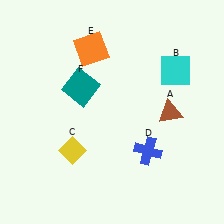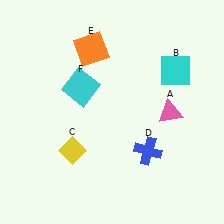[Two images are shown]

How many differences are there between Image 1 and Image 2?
There are 2 differences between the two images.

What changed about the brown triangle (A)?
In Image 1, A is brown. In Image 2, it changed to pink.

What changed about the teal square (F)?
In Image 1, F is teal. In Image 2, it changed to cyan.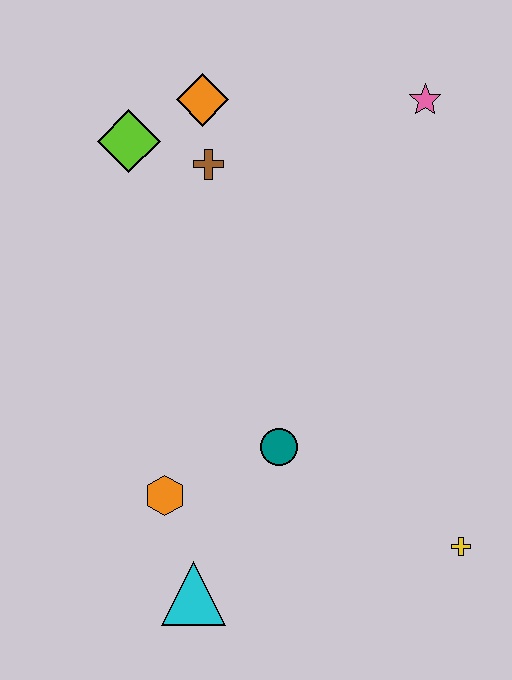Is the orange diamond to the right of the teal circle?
No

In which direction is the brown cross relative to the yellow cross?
The brown cross is above the yellow cross.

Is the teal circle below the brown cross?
Yes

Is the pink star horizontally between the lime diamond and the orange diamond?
No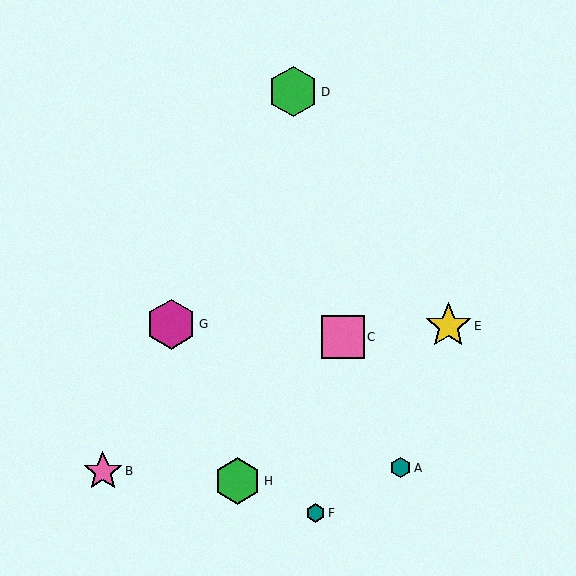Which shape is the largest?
The green hexagon (labeled D) is the largest.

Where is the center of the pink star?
The center of the pink star is at (103, 471).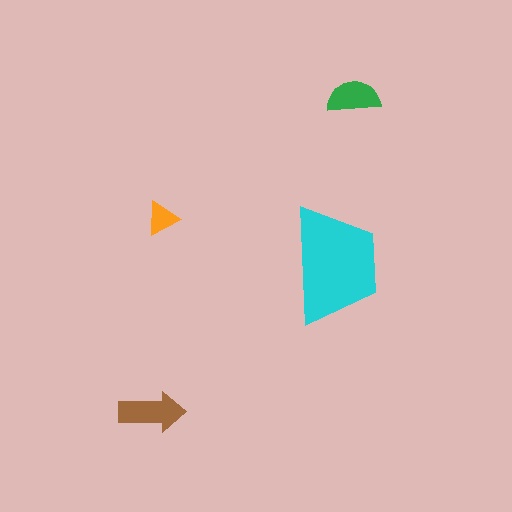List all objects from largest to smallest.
The cyan trapezoid, the brown arrow, the green semicircle, the orange triangle.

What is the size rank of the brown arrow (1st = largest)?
2nd.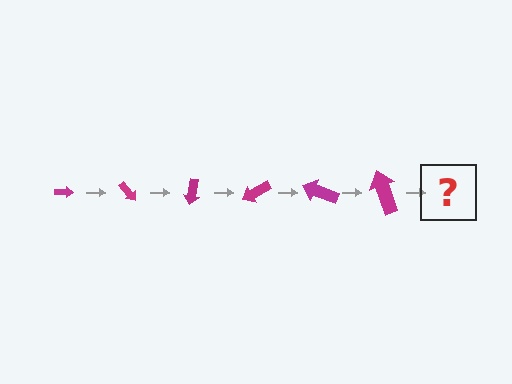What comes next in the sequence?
The next element should be an arrow, larger than the previous one and rotated 300 degrees from the start.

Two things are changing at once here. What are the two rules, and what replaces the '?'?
The two rules are that the arrow grows larger each step and it rotates 50 degrees each step. The '?' should be an arrow, larger than the previous one and rotated 300 degrees from the start.